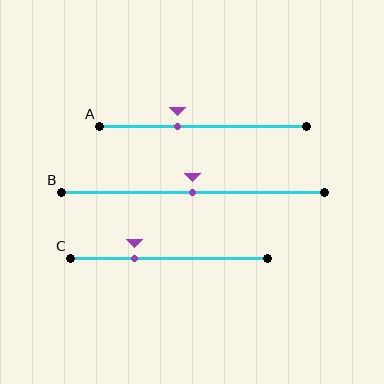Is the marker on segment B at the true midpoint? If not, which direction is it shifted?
Yes, the marker on segment B is at the true midpoint.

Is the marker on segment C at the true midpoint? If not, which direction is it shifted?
No, the marker on segment C is shifted to the left by about 17% of the segment length.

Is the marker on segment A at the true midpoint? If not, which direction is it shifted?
No, the marker on segment A is shifted to the left by about 13% of the segment length.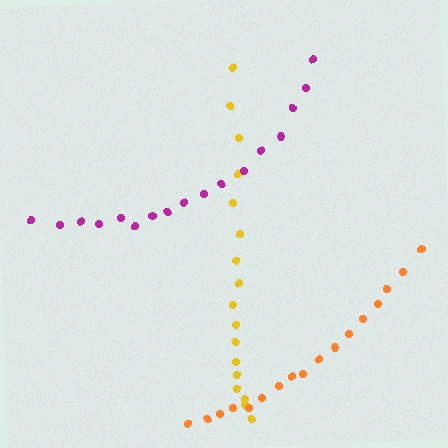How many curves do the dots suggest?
There are 3 distinct paths.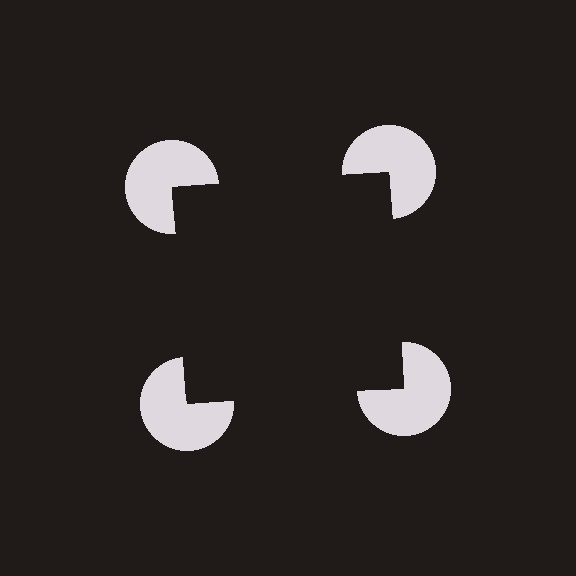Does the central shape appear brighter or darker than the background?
It typically appears slightly darker than the background, even though no actual brightness change is drawn.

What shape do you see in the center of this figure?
An illusory square — its edges are inferred from the aligned wedge cuts in the pac-man discs, not physically drawn.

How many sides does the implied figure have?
4 sides.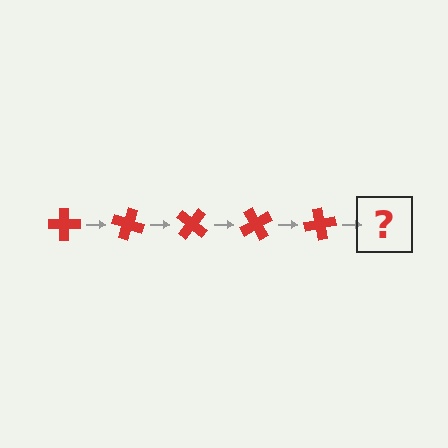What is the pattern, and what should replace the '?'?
The pattern is that the cross rotates 20 degrees each step. The '?' should be a red cross rotated 100 degrees.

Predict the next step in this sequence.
The next step is a red cross rotated 100 degrees.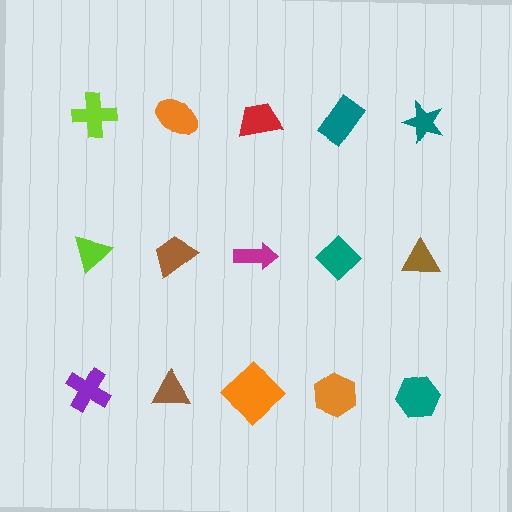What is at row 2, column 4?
A teal diamond.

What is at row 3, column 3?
An orange diamond.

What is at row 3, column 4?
An orange hexagon.